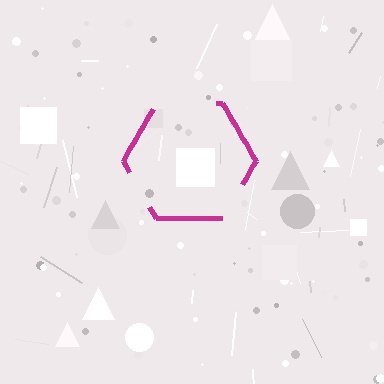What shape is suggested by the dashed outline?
The dashed outline suggests a hexagon.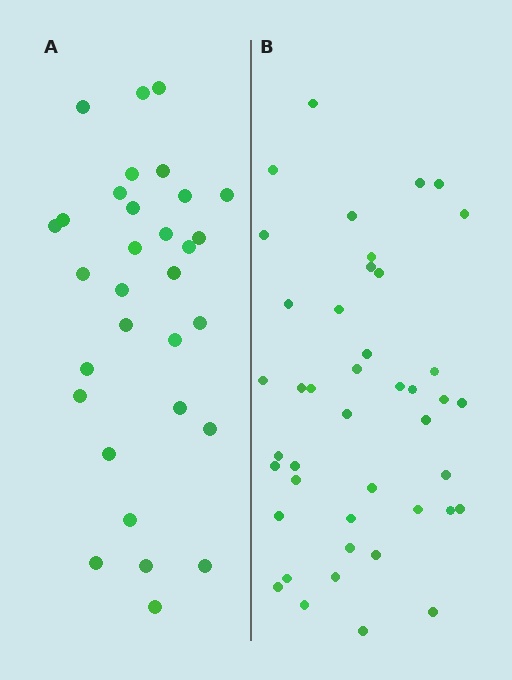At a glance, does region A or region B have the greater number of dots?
Region B (the right region) has more dots.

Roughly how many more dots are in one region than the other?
Region B has roughly 12 or so more dots than region A.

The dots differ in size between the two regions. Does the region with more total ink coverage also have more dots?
No. Region A has more total ink coverage because its dots are larger, but region B actually contains more individual dots. Total area can be misleading — the number of items is what matters here.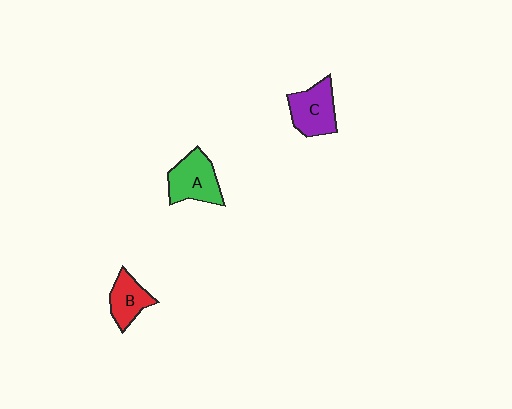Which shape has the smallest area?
Shape B (red).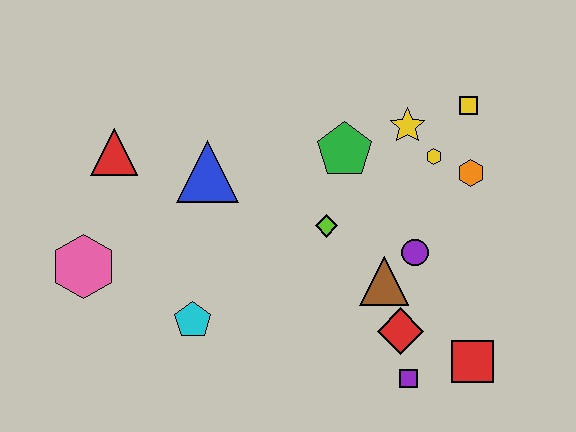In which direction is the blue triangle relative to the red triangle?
The blue triangle is to the right of the red triangle.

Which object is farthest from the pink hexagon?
The yellow square is farthest from the pink hexagon.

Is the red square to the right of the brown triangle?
Yes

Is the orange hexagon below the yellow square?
Yes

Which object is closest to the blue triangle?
The red triangle is closest to the blue triangle.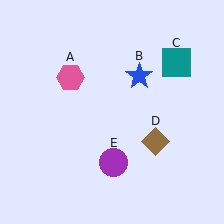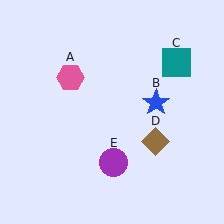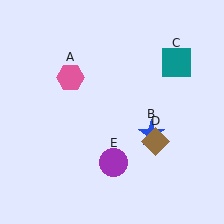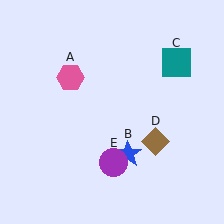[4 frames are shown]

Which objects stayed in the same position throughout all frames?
Pink hexagon (object A) and teal square (object C) and brown diamond (object D) and purple circle (object E) remained stationary.